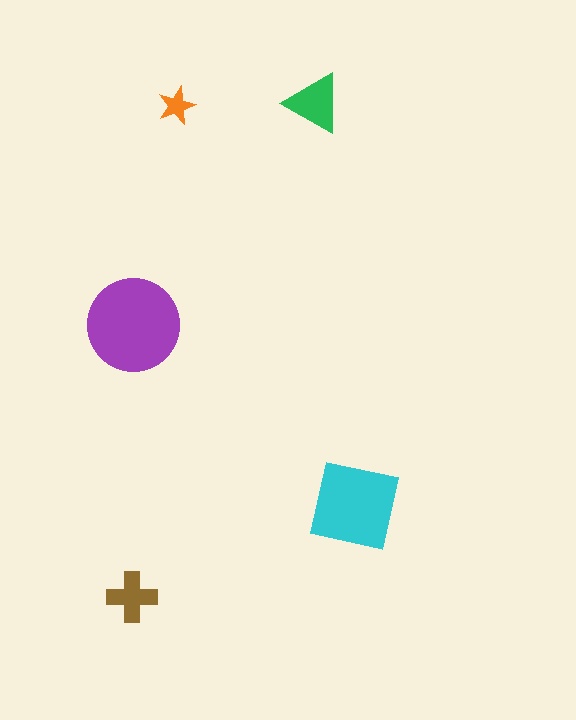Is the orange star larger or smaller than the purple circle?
Smaller.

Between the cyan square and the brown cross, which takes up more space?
The cyan square.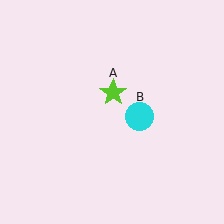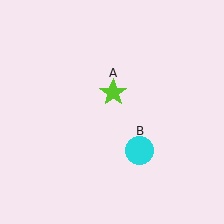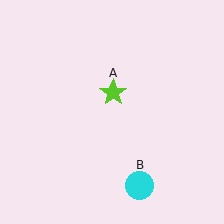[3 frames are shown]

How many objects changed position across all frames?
1 object changed position: cyan circle (object B).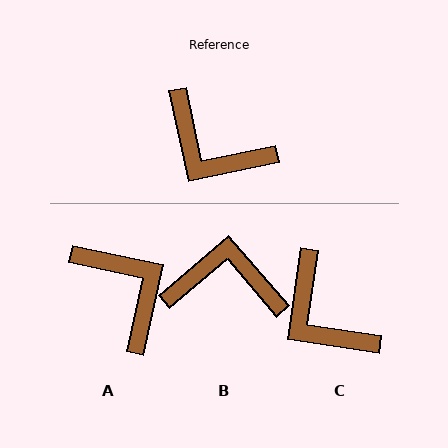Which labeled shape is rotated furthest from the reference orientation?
A, about 156 degrees away.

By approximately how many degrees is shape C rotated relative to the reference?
Approximately 20 degrees clockwise.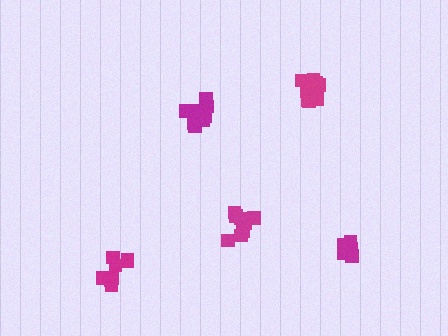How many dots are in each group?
Group 1: 11 dots, Group 2: 8 dots, Group 3: 8 dots, Group 4: 11 dots, Group 5: 7 dots (45 total).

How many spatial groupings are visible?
There are 5 spatial groupings.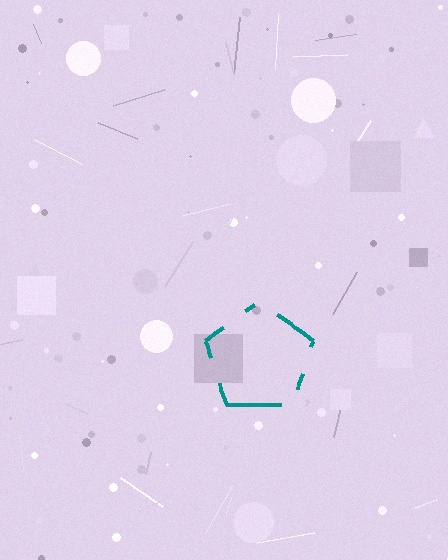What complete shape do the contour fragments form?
The contour fragments form a pentagon.